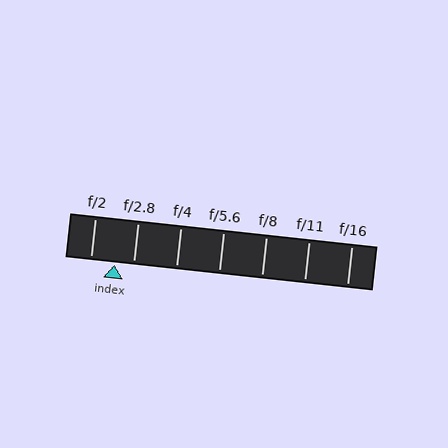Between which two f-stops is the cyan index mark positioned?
The index mark is between f/2 and f/2.8.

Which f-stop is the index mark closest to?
The index mark is closest to f/2.8.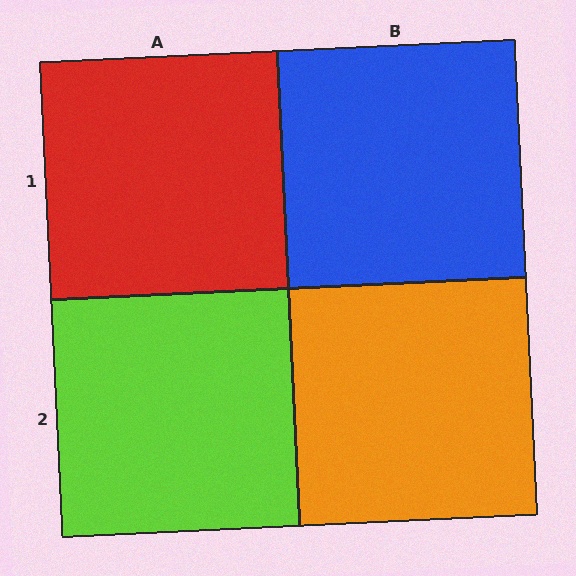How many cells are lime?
1 cell is lime.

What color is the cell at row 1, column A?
Red.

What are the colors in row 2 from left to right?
Lime, orange.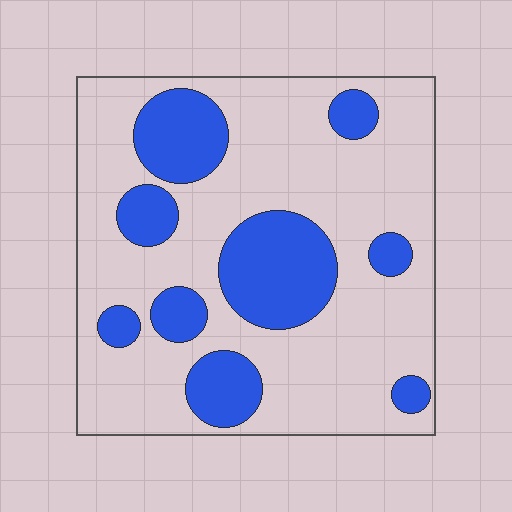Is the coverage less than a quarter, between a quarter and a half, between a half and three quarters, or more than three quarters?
Between a quarter and a half.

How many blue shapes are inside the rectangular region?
9.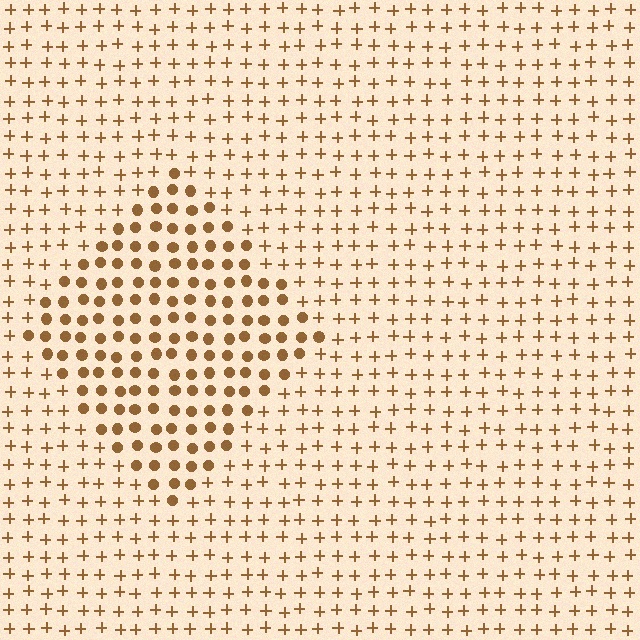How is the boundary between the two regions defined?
The boundary is defined by a change in element shape: circles inside vs. plus signs outside. All elements share the same color and spacing.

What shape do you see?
I see a diamond.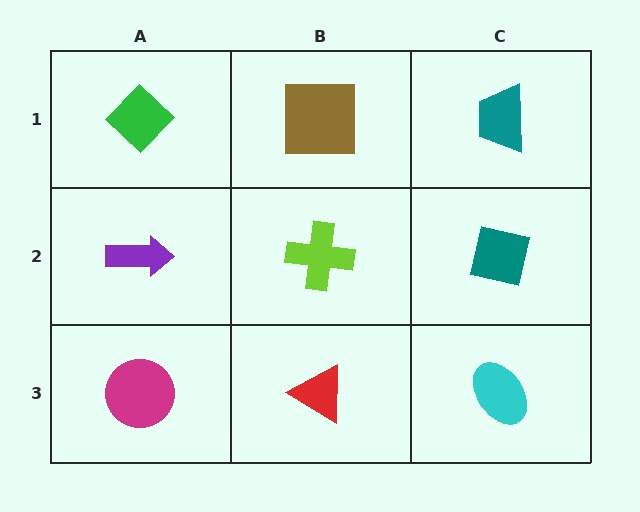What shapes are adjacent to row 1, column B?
A lime cross (row 2, column B), a green diamond (row 1, column A), a teal trapezoid (row 1, column C).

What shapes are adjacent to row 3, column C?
A teal square (row 2, column C), a red triangle (row 3, column B).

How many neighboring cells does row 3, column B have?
3.